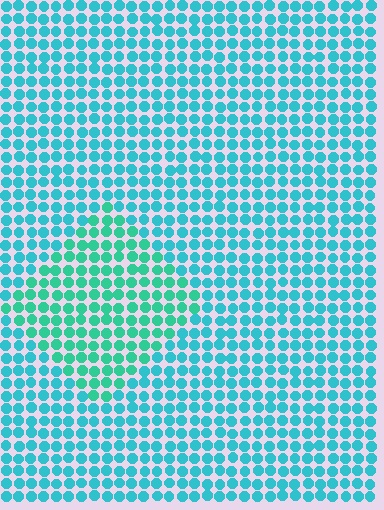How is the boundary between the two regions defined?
The boundary is defined purely by a slight shift in hue (about 25 degrees). Spacing, size, and orientation are identical on both sides.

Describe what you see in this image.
The image is filled with small cyan elements in a uniform arrangement. A diamond-shaped region is visible where the elements are tinted to a slightly different hue, forming a subtle color boundary.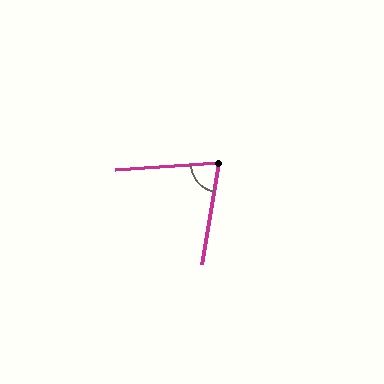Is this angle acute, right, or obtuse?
It is acute.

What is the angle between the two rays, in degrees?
Approximately 77 degrees.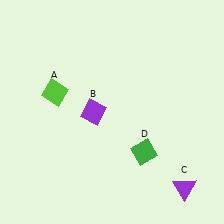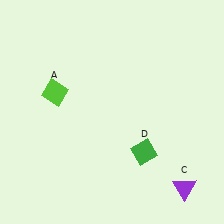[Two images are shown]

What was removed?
The purple diamond (B) was removed in Image 2.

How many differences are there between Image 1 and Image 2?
There is 1 difference between the two images.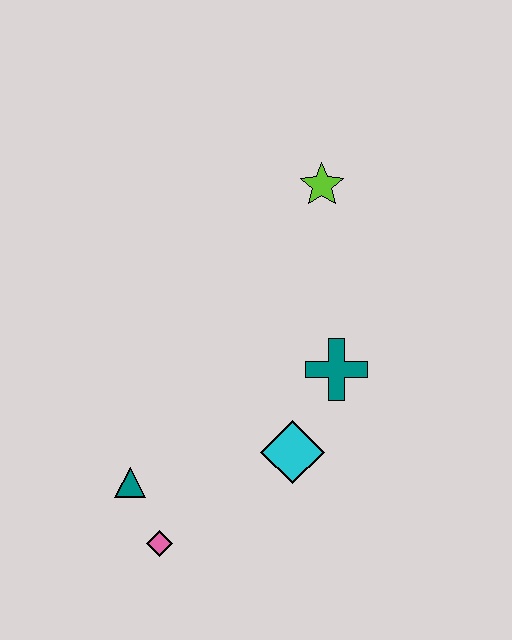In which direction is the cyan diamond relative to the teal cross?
The cyan diamond is below the teal cross.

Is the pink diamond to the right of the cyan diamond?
No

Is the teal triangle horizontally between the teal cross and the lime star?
No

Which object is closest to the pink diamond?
The teal triangle is closest to the pink diamond.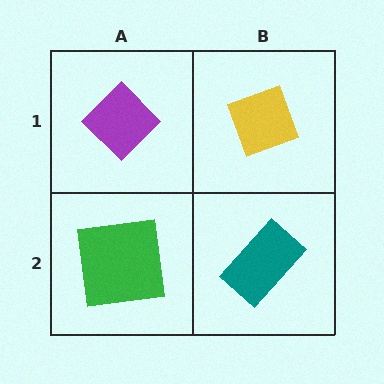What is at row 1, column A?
A purple diamond.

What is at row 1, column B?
A yellow diamond.